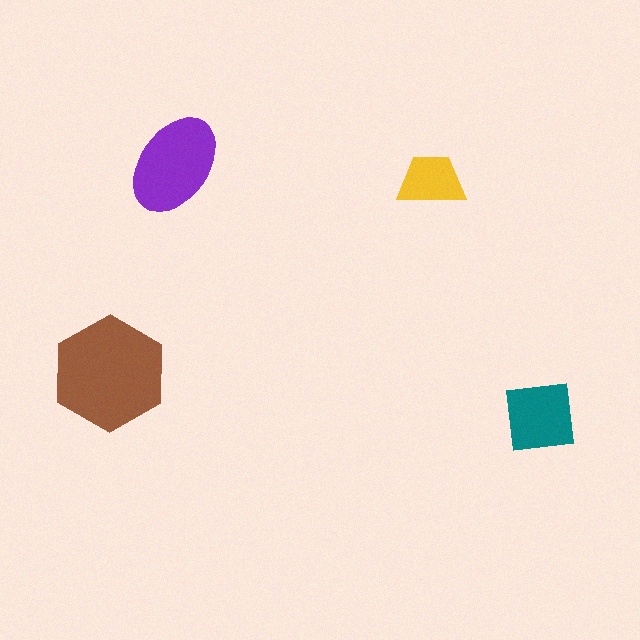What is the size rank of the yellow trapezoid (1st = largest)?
4th.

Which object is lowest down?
The teal square is bottommost.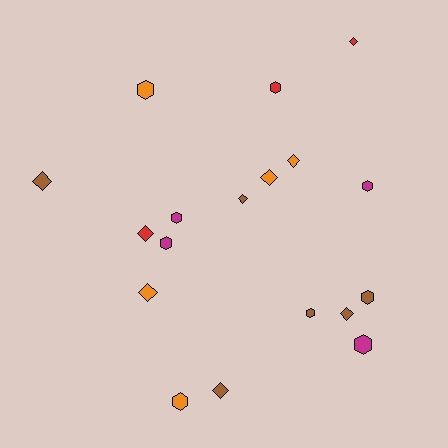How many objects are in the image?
There are 18 objects.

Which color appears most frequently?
Brown, with 6 objects.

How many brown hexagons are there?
There are 2 brown hexagons.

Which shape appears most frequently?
Hexagon, with 9 objects.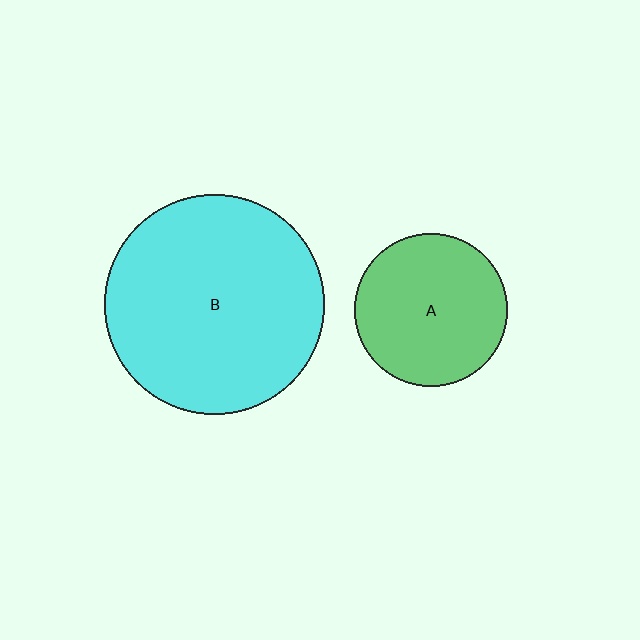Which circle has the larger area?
Circle B (cyan).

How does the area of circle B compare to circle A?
Approximately 2.1 times.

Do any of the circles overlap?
No, none of the circles overlap.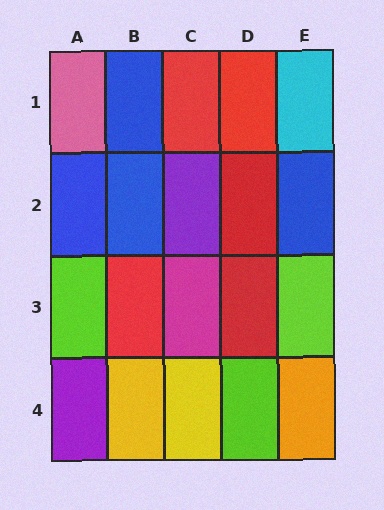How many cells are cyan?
1 cell is cyan.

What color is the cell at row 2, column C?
Purple.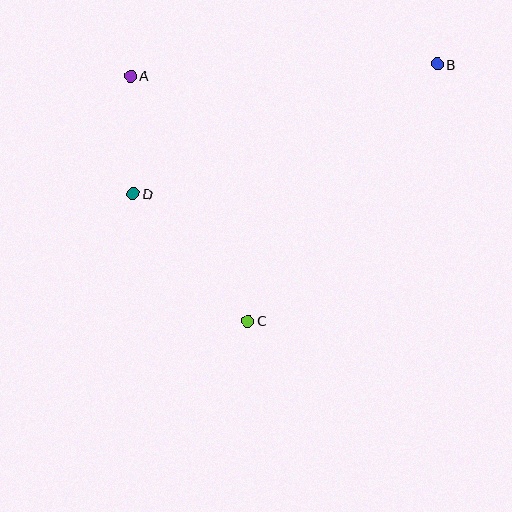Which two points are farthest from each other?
Points B and D are farthest from each other.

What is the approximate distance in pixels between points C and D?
The distance between C and D is approximately 171 pixels.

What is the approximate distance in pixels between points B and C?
The distance between B and C is approximately 319 pixels.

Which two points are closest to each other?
Points A and D are closest to each other.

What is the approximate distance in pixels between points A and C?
The distance between A and C is approximately 272 pixels.